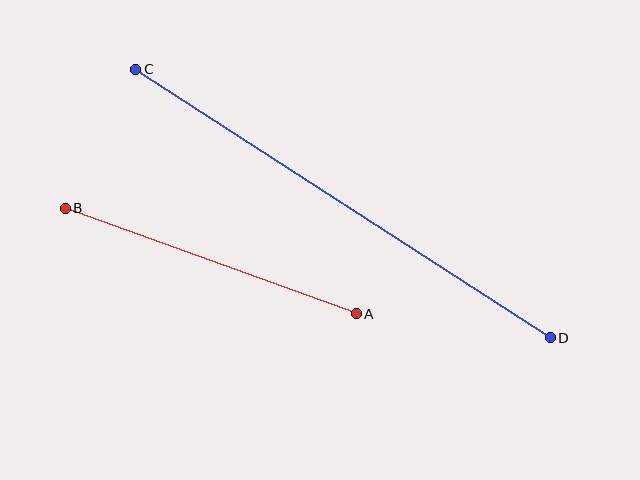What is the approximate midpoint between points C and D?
The midpoint is at approximately (343, 204) pixels.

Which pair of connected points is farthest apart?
Points C and D are farthest apart.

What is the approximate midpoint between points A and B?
The midpoint is at approximately (211, 261) pixels.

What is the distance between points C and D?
The distance is approximately 494 pixels.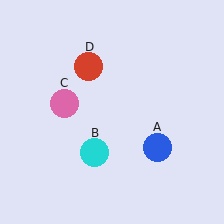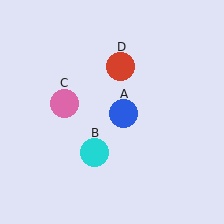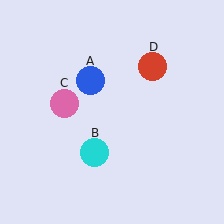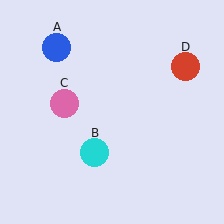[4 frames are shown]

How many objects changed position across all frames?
2 objects changed position: blue circle (object A), red circle (object D).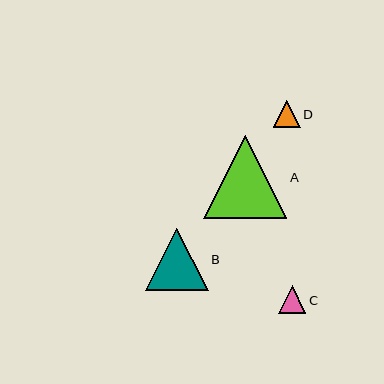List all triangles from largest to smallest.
From largest to smallest: A, B, C, D.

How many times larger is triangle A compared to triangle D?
Triangle A is approximately 3.1 times the size of triangle D.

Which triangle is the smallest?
Triangle D is the smallest with a size of approximately 27 pixels.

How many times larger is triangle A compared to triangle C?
Triangle A is approximately 3.0 times the size of triangle C.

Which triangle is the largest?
Triangle A is the largest with a size of approximately 84 pixels.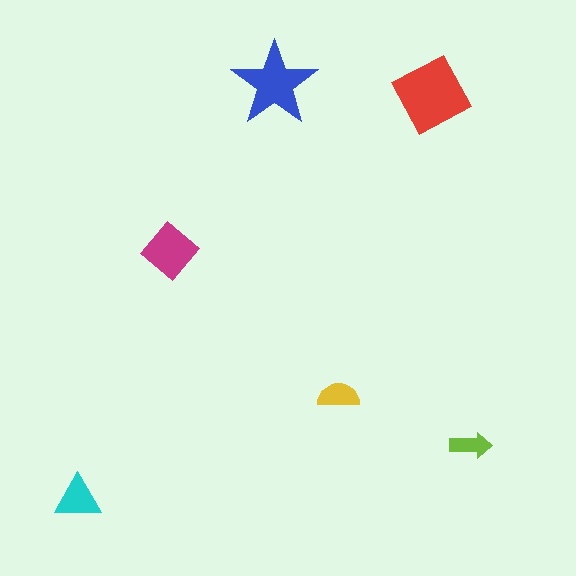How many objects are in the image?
There are 6 objects in the image.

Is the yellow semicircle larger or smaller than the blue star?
Smaller.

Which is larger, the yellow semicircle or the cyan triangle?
The cyan triangle.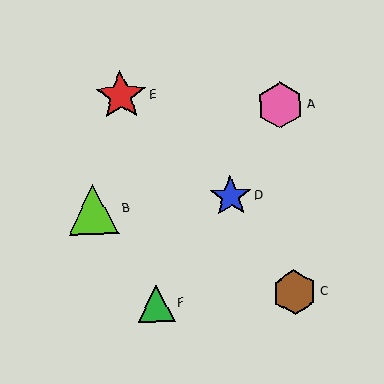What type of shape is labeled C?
Shape C is a brown hexagon.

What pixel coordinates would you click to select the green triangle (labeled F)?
Click at (156, 304) to select the green triangle F.